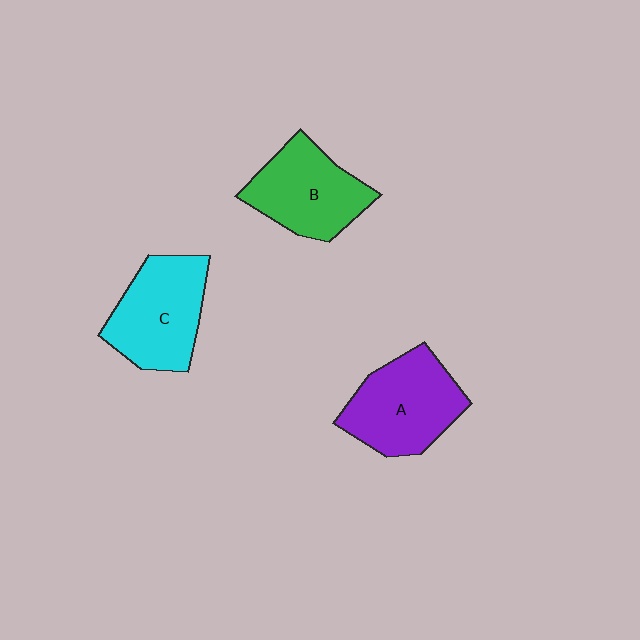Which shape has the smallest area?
Shape B (green).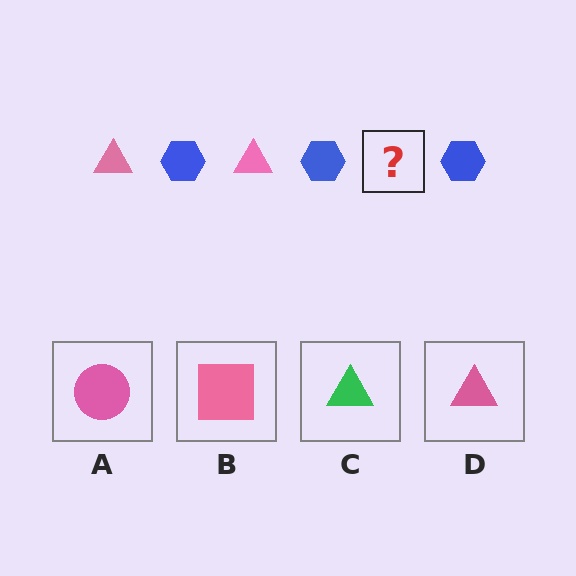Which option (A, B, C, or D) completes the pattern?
D.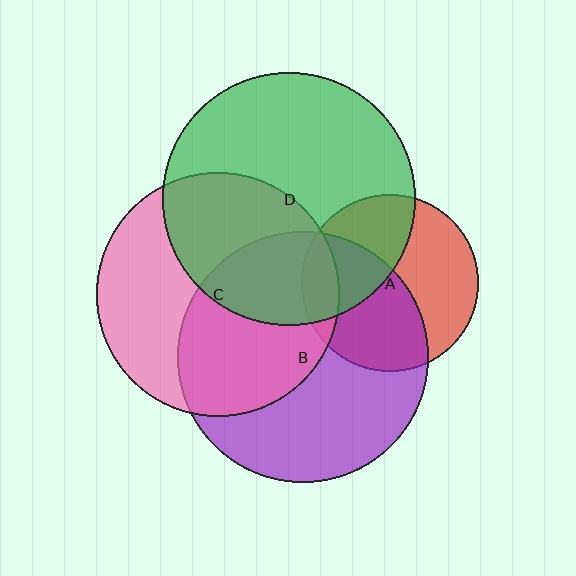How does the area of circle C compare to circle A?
Approximately 1.9 times.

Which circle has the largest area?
Circle D (green).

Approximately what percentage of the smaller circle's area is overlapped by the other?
Approximately 50%.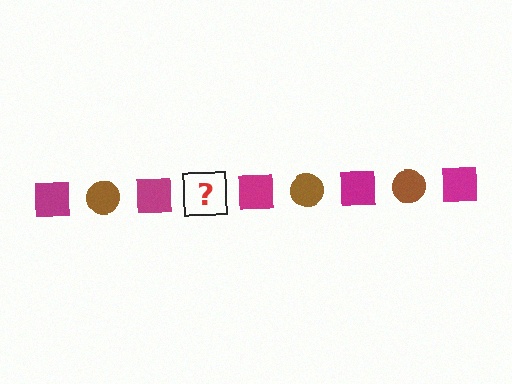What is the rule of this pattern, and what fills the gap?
The rule is that the pattern alternates between magenta square and brown circle. The gap should be filled with a brown circle.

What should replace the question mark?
The question mark should be replaced with a brown circle.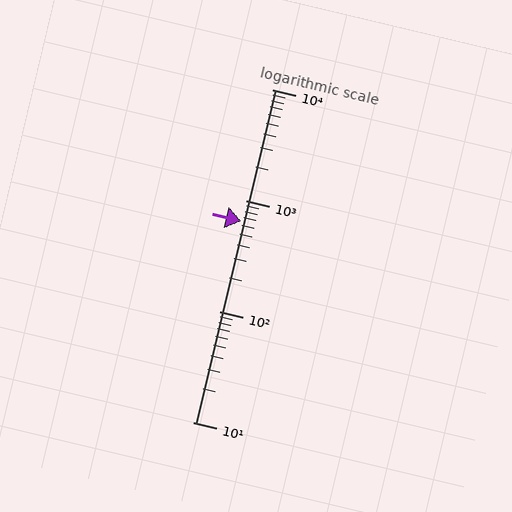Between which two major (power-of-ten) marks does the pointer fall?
The pointer is between 100 and 1000.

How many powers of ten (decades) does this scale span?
The scale spans 3 decades, from 10 to 10000.